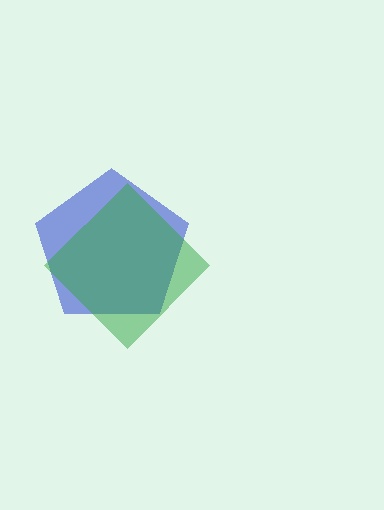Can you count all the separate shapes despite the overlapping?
Yes, there are 2 separate shapes.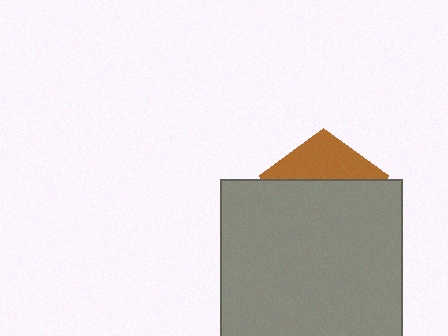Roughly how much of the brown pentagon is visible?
A small part of it is visible (roughly 32%).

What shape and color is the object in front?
The object in front is a gray rectangle.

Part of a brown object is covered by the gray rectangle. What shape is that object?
It is a pentagon.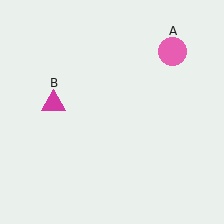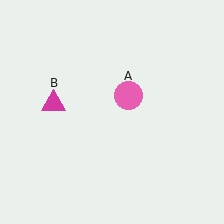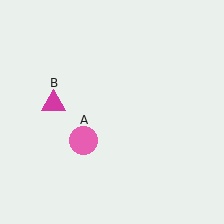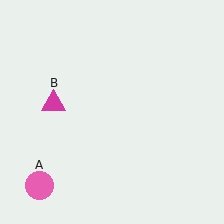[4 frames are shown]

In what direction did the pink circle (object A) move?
The pink circle (object A) moved down and to the left.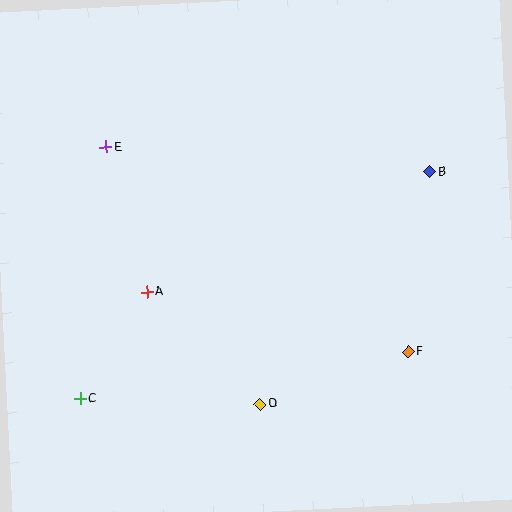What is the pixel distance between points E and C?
The distance between E and C is 253 pixels.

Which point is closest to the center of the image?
Point A at (147, 292) is closest to the center.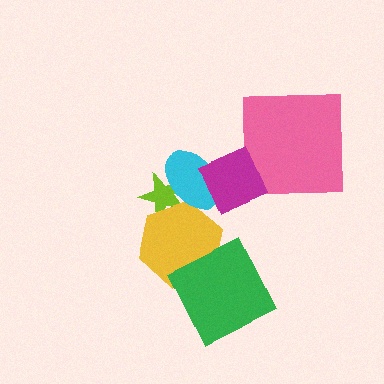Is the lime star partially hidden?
Yes, it is partially covered by another shape.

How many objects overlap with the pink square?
1 object overlaps with the pink square.